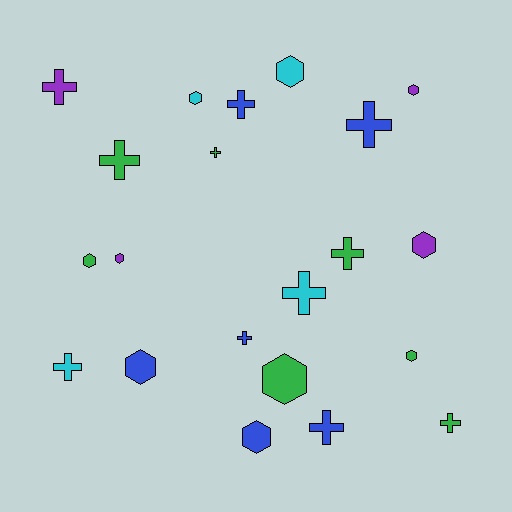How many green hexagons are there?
There are 3 green hexagons.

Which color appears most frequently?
Green, with 7 objects.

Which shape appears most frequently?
Cross, with 11 objects.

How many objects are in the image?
There are 21 objects.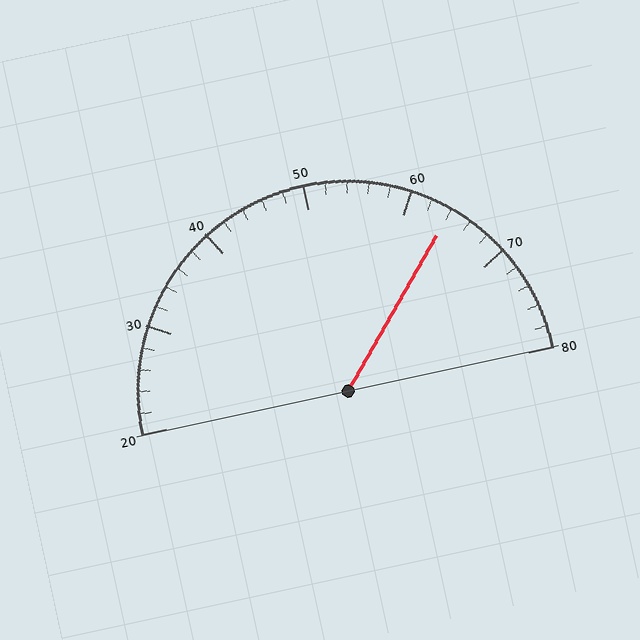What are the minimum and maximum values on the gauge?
The gauge ranges from 20 to 80.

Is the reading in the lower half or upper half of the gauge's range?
The reading is in the upper half of the range (20 to 80).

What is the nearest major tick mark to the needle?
The nearest major tick mark is 60.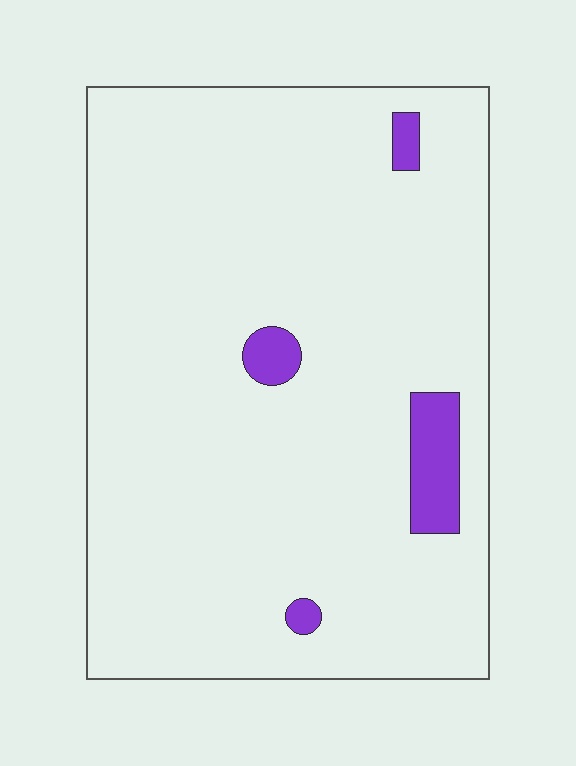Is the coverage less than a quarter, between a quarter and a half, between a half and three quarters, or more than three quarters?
Less than a quarter.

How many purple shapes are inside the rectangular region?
4.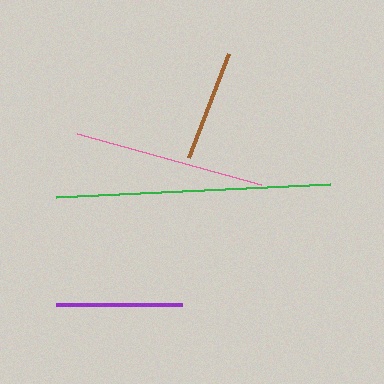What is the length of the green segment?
The green segment is approximately 274 pixels long.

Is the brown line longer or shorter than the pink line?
The pink line is longer than the brown line.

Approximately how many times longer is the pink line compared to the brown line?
The pink line is approximately 1.7 times the length of the brown line.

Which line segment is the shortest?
The brown line is the shortest at approximately 111 pixels.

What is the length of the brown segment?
The brown segment is approximately 111 pixels long.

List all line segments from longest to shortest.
From longest to shortest: green, pink, purple, brown.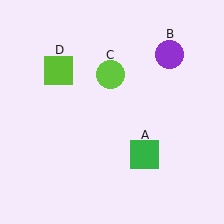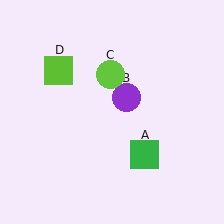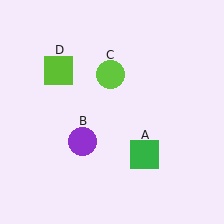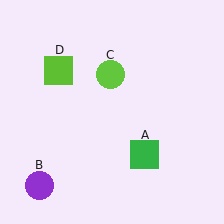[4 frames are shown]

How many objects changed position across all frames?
1 object changed position: purple circle (object B).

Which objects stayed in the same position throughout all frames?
Green square (object A) and lime circle (object C) and lime square (object D) remained stationary.